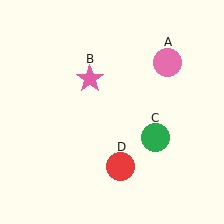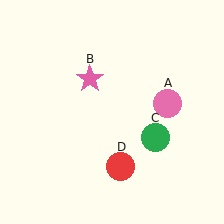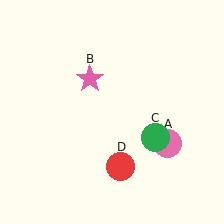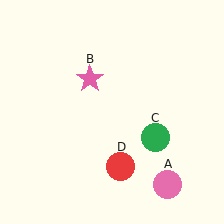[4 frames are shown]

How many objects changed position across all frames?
1 object changed position: pink circle (object A).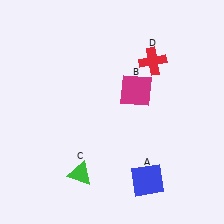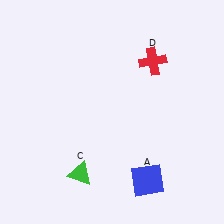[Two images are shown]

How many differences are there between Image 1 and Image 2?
There is 1 difference between the two images.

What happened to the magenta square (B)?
The magenta square (B) was removed in Image 2. It was in the top-right area of Image 1.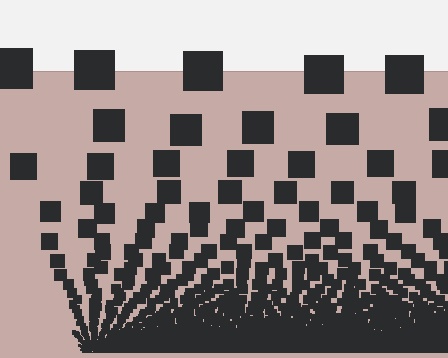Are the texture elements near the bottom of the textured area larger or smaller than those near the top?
Smaller. The gradient is inverted — elements near the bottom are smaller and denser.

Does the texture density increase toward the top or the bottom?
Density increases toward the bottom.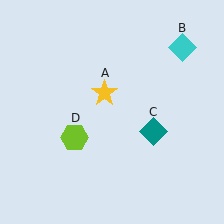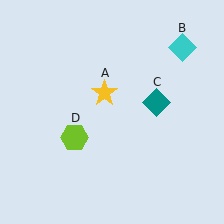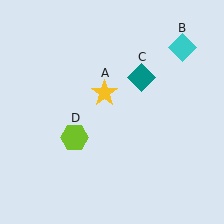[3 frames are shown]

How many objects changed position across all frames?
1 object changed position: teal diamond (object C).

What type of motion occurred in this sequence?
The teal diamond (object C) rotated counterclockwise around the center of the scene.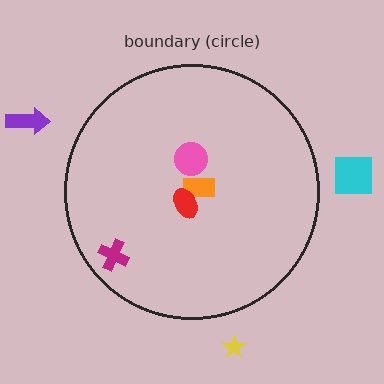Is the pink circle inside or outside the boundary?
Inside.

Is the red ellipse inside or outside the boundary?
Inside.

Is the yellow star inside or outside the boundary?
Outside.